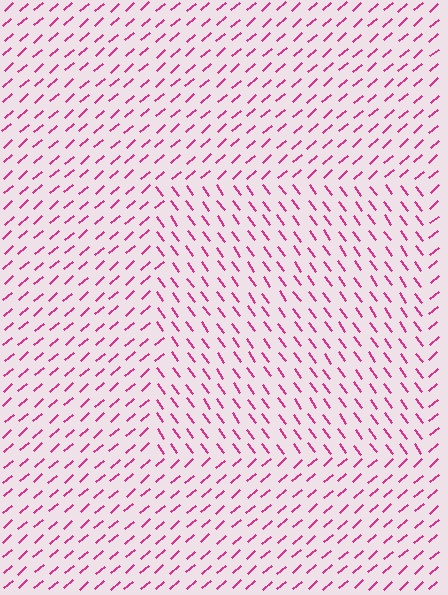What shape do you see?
I see a rectangle.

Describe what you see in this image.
The image is filled with small magenta line segments. A rectangle region in the image has lines oriented differently from the surrounding lines, creating a visible texture boundary.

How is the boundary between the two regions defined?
The boundary is defined purely by a change in line orientation (approximately 85 degrees difference). All lines are the same color and thickness.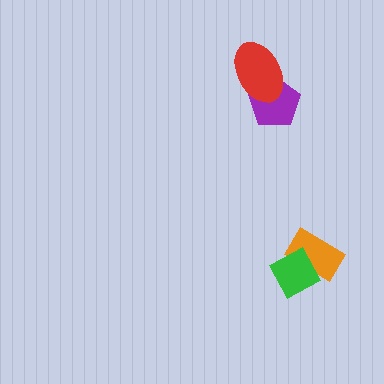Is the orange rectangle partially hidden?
Yes, it is partially covered by another shape.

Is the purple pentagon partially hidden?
Yes, it is partially covered by another shape.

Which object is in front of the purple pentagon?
The red ellipse is in front of the purple pentagon.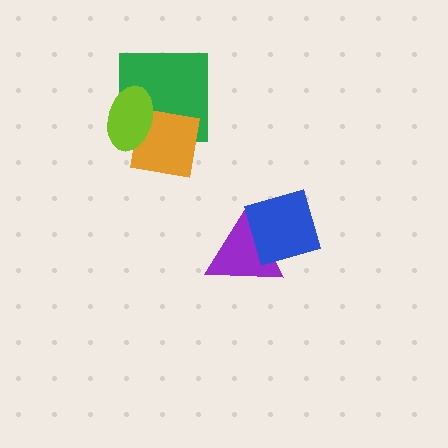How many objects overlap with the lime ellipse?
2 objects overlap with the lime ellipse.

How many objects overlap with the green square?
2 objects overlap with the green square.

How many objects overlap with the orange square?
2 objects overlap with the orange square.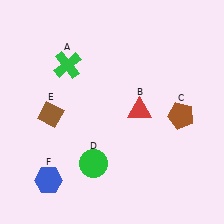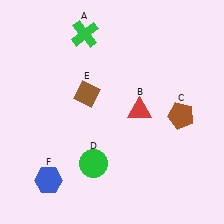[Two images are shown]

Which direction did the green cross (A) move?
The green cross (A) moved up.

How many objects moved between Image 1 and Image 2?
2 objects moved between the two images.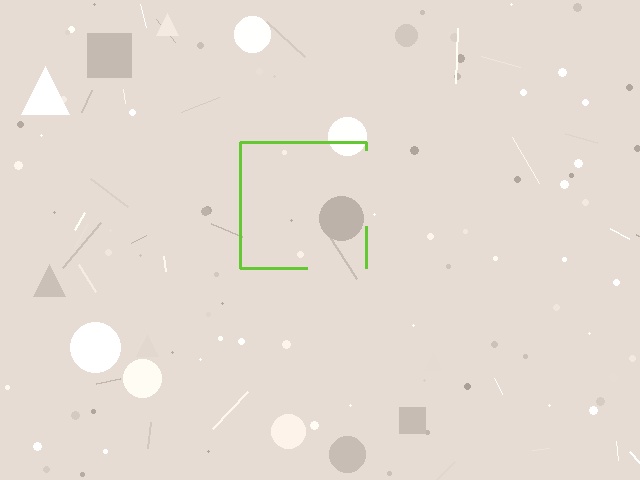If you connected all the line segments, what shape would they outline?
They would outline a square.